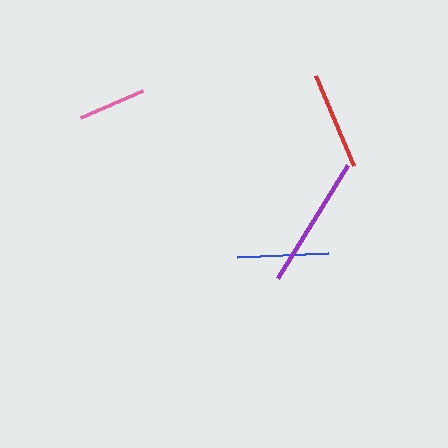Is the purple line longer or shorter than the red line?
The purple line is longer than the red line.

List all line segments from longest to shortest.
From longest to shortest: purple, red, blue, pink.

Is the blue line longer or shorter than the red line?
The red line is longer than the blue line.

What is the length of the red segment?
The red segment is approximately 98 pixels long.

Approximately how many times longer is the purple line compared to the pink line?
The purple line is approximately 2.0 times the length of the pink line.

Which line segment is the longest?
The purple line is the longest at approximately 133 pixels.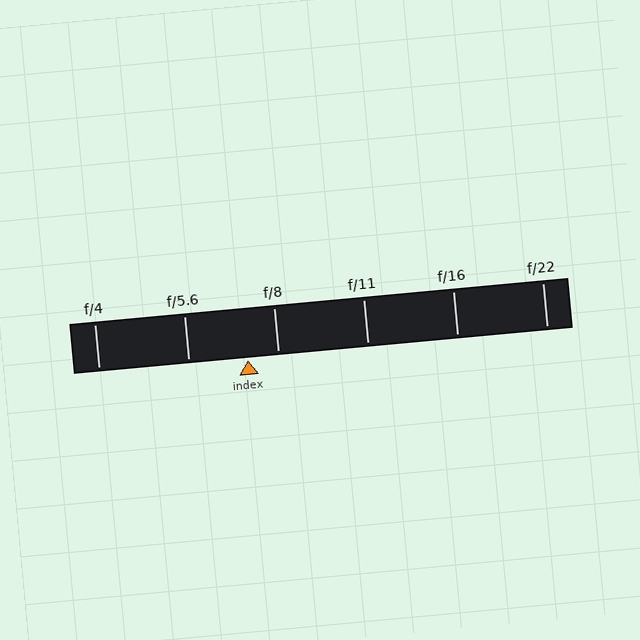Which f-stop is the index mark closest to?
The index mark is closest to f/8.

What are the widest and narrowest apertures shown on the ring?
The widest aperture shown is f/4 and the narrowest is f/22.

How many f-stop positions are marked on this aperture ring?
There are 6 f-stop positions marked.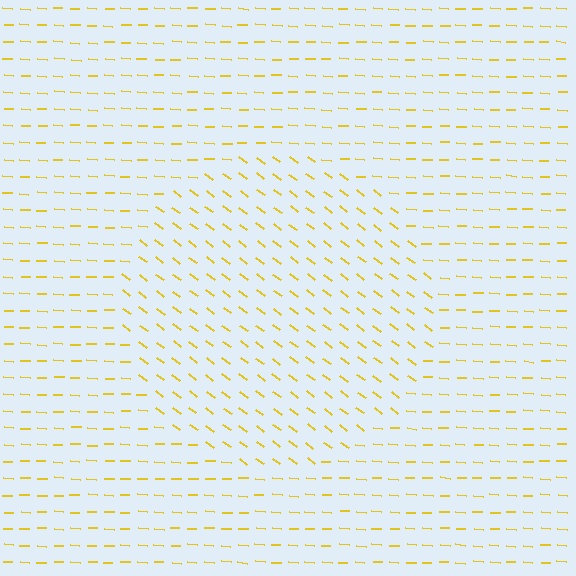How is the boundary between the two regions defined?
The boundary is defined purely by a change in line orientation (approximately 33 degrees difference). All lines are the same color and thickness.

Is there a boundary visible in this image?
Yes, there is a texture boundary formed by a change in line orientation.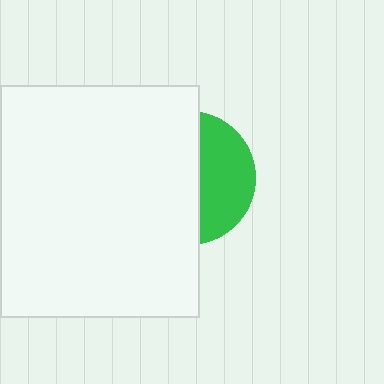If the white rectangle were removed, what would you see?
You would see the complete green circle.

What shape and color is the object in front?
The object in front is a white rectangle.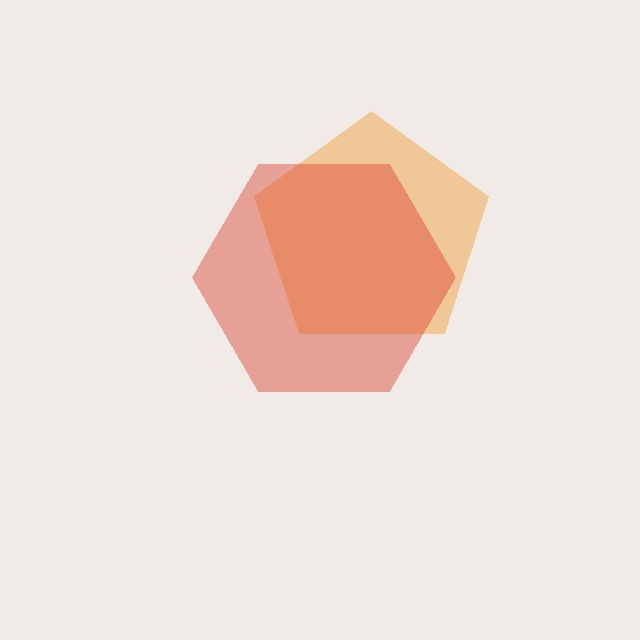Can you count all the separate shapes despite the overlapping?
Yes, there are 2 separate shapes.